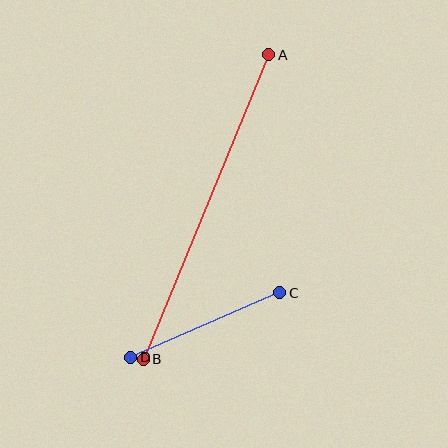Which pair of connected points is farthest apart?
Points A and B are farthest apart.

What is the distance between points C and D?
The distance is approximately 162 pixels.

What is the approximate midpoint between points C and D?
The midpoint is at approximately (205, 325) pixels.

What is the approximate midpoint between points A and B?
The midpoint is at approximately (206, 207) pixels.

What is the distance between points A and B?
The distance is approximately 329 pixels.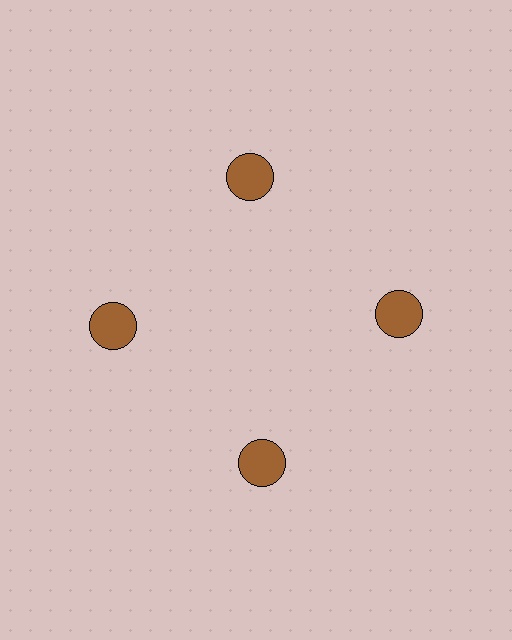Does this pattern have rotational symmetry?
Yes, this pattern has 4-fold rotational symmetry. It looks the same after rotating 90 degrees around the center.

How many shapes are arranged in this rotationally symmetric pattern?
There are 4 shapes, arranged in 4 groups of 1.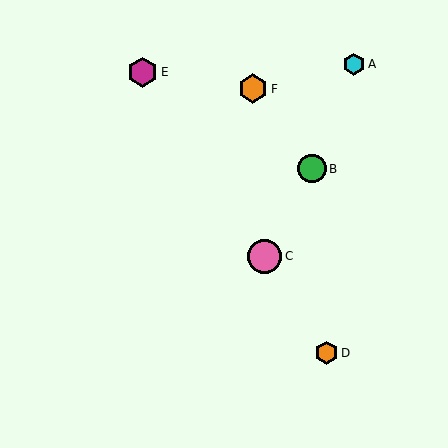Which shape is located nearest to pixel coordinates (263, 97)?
The orange hexagon (labeled F) at (253, 89) is nearest to that location.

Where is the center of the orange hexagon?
The center of the orange hexagon is at (253, 89).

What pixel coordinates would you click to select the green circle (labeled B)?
Click at (312, 169) to select the green circle B.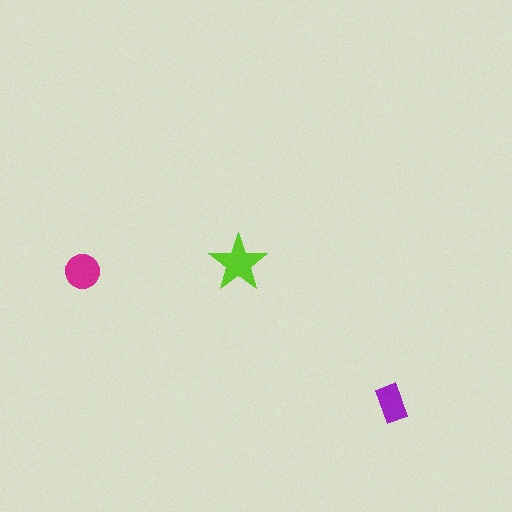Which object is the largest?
The lime star.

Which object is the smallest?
The purple rectangle.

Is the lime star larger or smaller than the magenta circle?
Larger.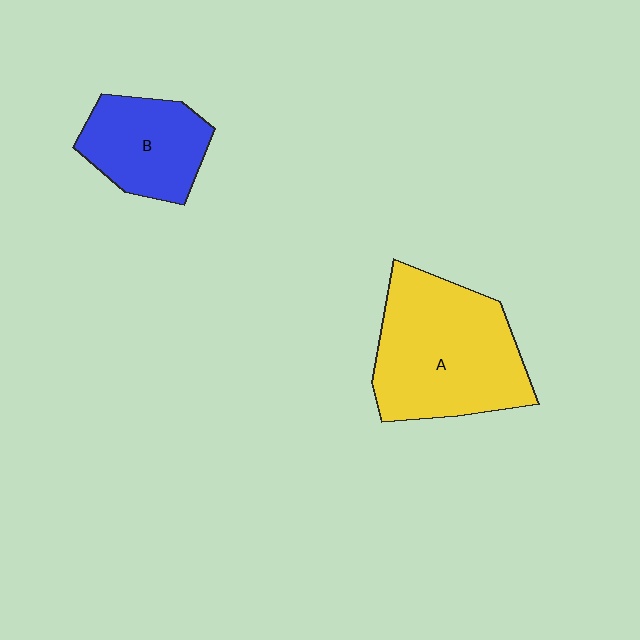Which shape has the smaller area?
Shape B (blue).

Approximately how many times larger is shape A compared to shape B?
Approximately 1.7 times.